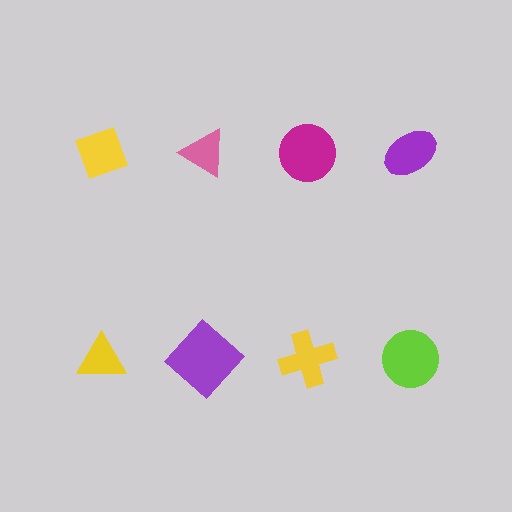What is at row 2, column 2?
A purple diamond.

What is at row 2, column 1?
A yellow triangle.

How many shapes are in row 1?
4 shapes.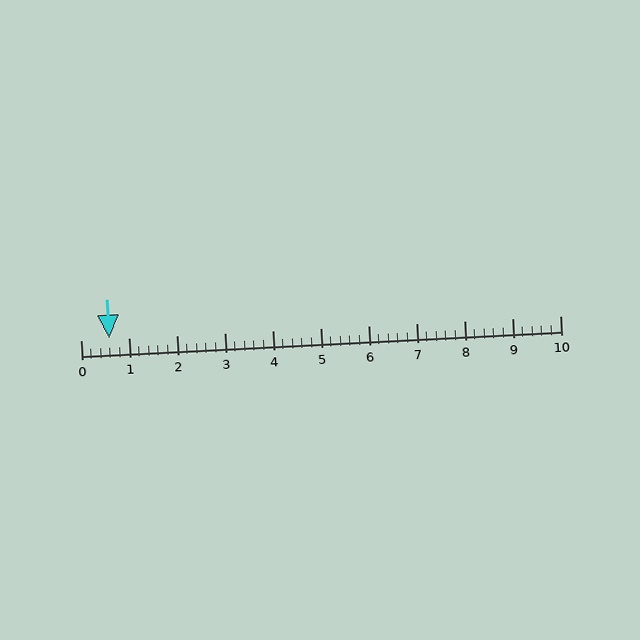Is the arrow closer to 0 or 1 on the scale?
The arrow is closer to 1.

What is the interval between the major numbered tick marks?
The major tick marks are spaced 1 units apart.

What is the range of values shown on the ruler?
The ruler shows values from 0 to 10.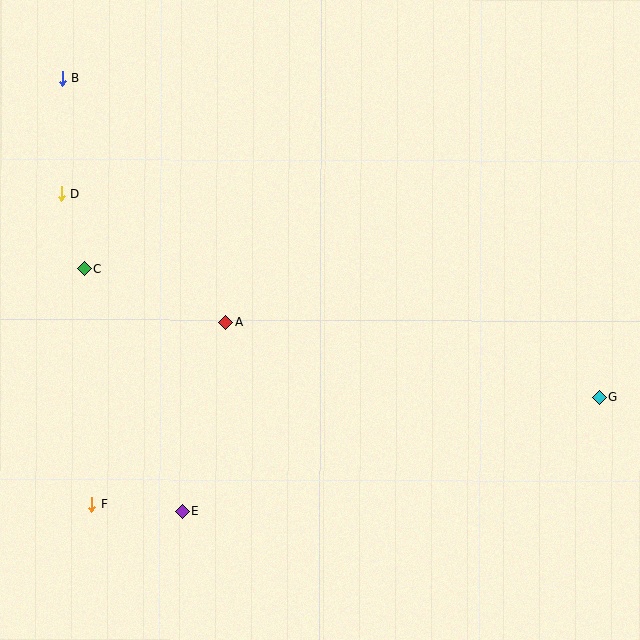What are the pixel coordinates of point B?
Point B is at (62, 78).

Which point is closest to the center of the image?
Point A at (226, 322) is closest to the center.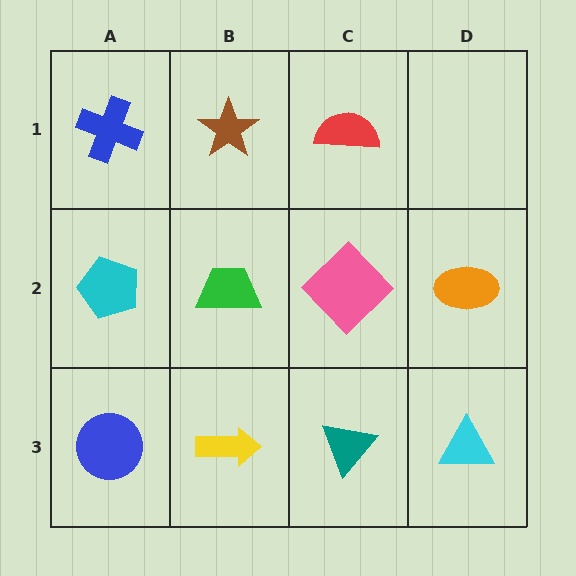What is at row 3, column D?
A cyan triangle.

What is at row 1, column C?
A red semicircle.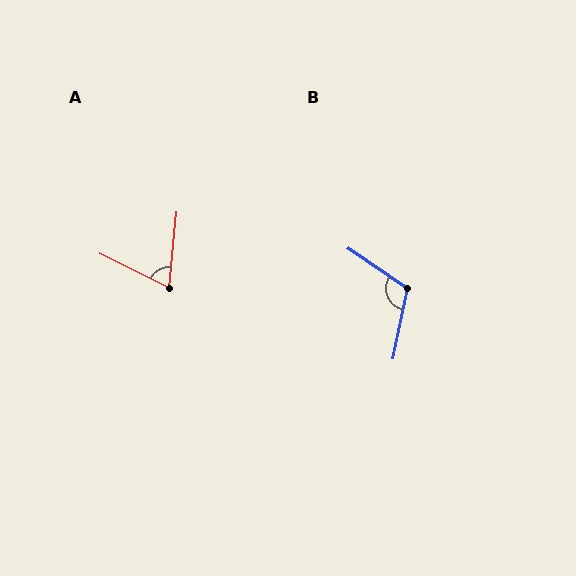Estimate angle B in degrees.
Approximately 113 degrees.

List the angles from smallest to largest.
A (69°), B (113°).